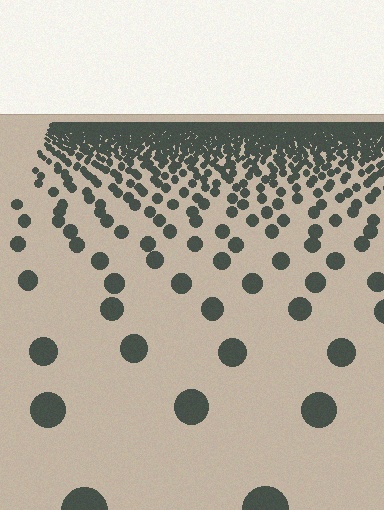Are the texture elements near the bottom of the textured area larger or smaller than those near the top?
Larger. Near the bottom, elements are closer to the viewer and appear at a bigger on-screen size.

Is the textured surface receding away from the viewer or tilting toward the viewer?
The surface is receding away from the viewer. Texture elements get smaller and denser toward the top.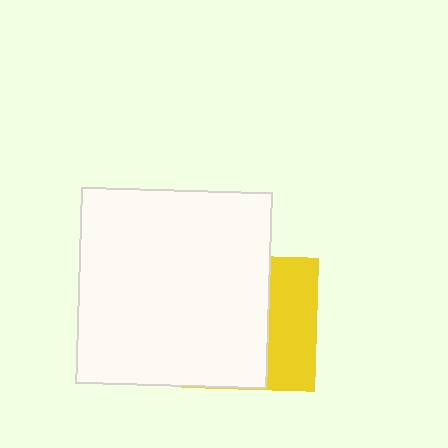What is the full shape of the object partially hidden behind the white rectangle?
The partially hidden object is a yellow square.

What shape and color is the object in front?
The object in front is a white rectangle.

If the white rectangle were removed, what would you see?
You would see the complete yellow square.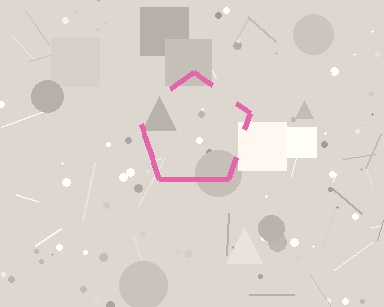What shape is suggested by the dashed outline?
The dashed outline suggests a pentagon.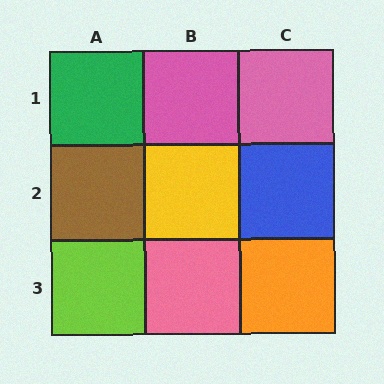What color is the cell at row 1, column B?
Pink.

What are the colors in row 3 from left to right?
Lime, pink, orange.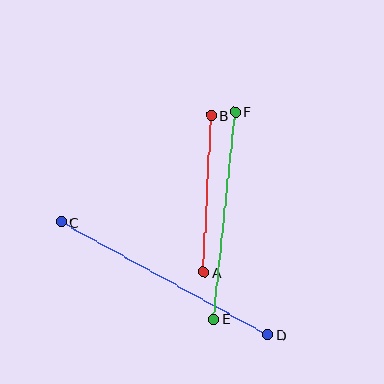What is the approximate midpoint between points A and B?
The midpoint is at approximately (207, 194) pixels.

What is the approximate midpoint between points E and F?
The midpoint is at approximately (225, 216) pixels.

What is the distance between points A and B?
The distance is approximately 157 pixels.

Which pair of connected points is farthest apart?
Points C and D are farthest apart.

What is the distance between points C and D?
The distance is approximately 236 pixels.